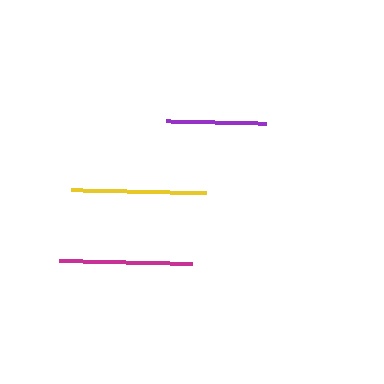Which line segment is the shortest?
The purple line is the shortest at approximately 100 pixels.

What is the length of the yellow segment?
The yellow segment is approximately 135 pixels long.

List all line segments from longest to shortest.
From longest to shortest: yellow, magenta, purple.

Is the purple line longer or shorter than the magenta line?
The magenta line is longer than the purple line.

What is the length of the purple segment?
The purple segment is approximately 100 pixels long.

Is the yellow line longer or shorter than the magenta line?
The yellow line is longer than the magenta line.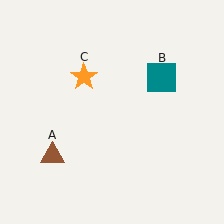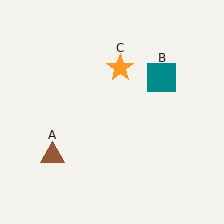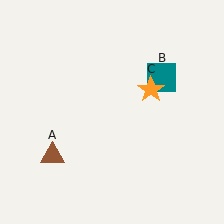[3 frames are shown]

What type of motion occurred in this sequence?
The orange star (object C) rotated clockwise around the center of the scene.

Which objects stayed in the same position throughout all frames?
Brown triangle (object A) and teal square (object B) remained stationary.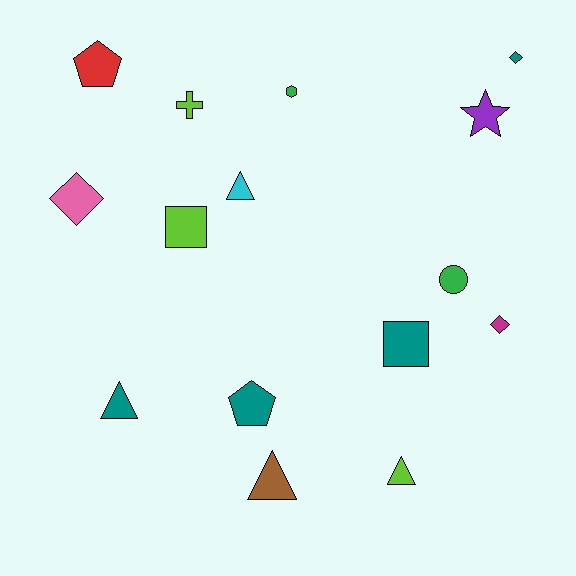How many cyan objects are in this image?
There is 1 cyan object.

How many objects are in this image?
There are 15 objects.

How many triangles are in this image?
There are 4 triangles.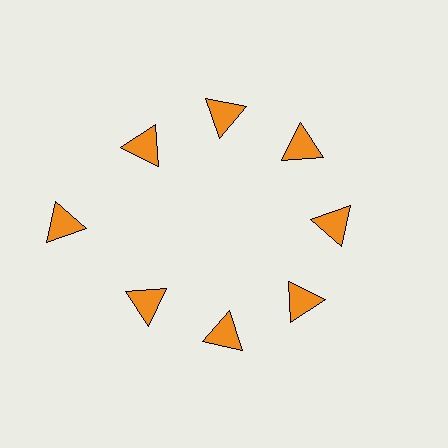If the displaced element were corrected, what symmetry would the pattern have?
It would have 8-fold rotational symmetry — the pattern would map onto itself every 45 degrees.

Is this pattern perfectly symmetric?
No. The 8 orange triangles are arranged in a ring, but one element near the 9 o'clock position is pushed outward from the center, breaking the 8-fold rotational symmetry.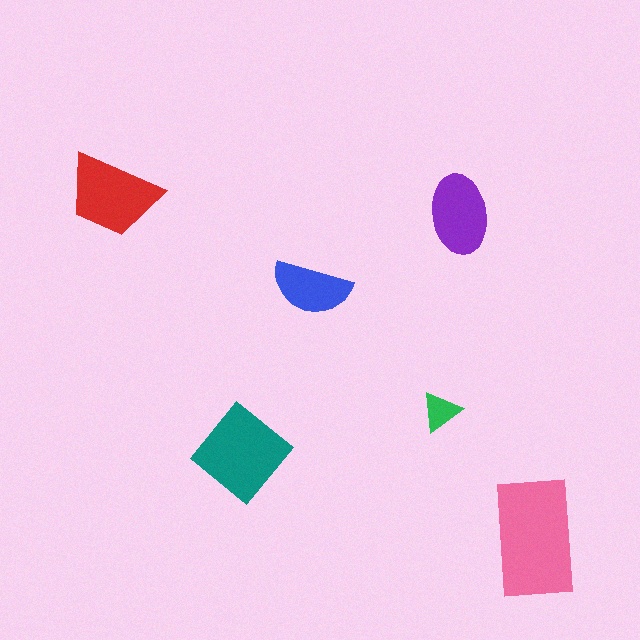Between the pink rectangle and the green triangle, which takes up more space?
The pink rectangle.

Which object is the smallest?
The green triangle.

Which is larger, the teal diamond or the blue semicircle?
The teal diamond.